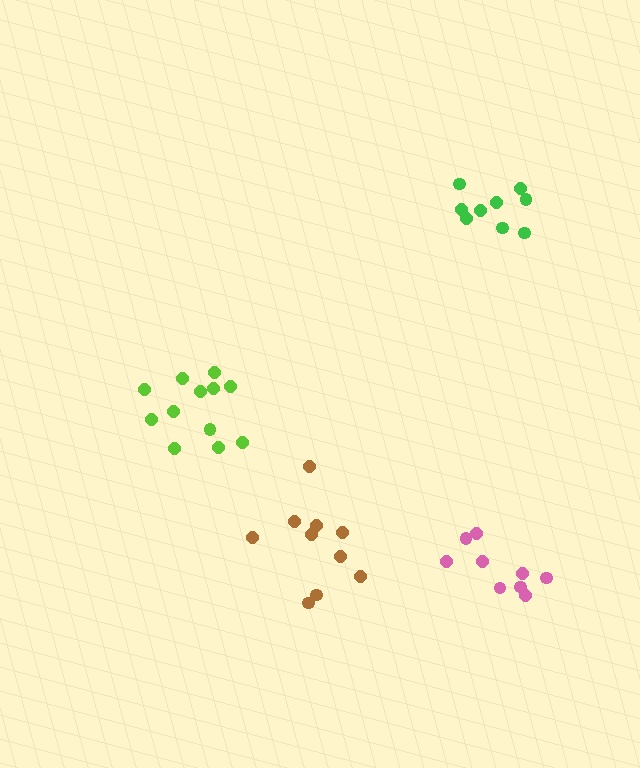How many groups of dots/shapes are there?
There are 4 groups.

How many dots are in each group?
Group 1: 12 dots, Group 2: 10 dots, Group 3: 9 dots, Group 4: 9 dots (40 total).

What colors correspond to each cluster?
The clusters are colored: lime, brown, green, pink.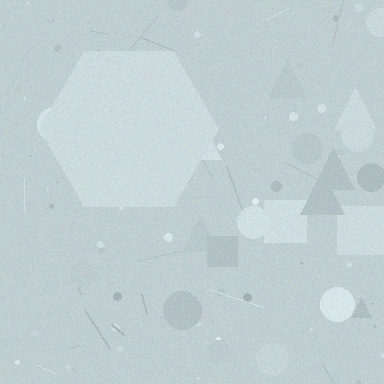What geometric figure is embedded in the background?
A hexagon is embedded in the background.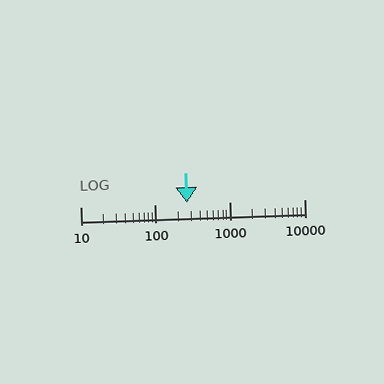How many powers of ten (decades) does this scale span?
The scale spans 3 decades, from 10 to 10000.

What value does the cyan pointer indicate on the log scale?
The pointer indicates approximately 270.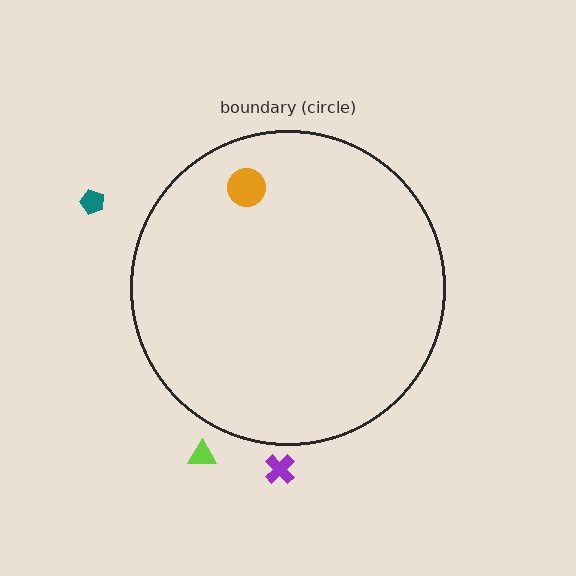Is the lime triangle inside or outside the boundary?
Outside.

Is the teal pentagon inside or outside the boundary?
Outside.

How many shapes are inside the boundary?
1 inside, 3 outside.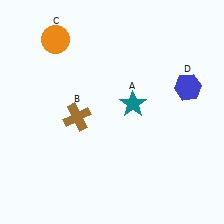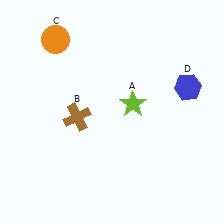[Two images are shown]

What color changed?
The star (A) changed from teal in Image 1 to lime in Image 2.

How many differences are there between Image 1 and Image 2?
There is 1 difference between the two images.